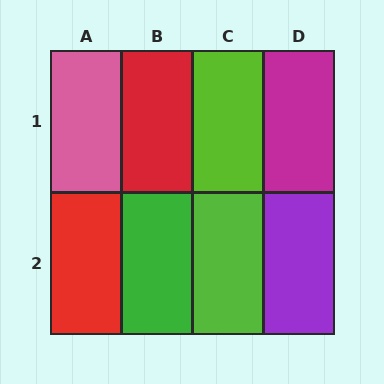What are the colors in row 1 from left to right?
Pink, red, lime, magenta.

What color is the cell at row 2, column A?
Red.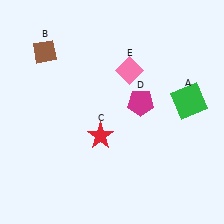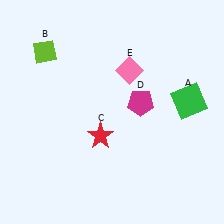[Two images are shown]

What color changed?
The diamond (B) changed from brown in Image 1 to lime in Image 2.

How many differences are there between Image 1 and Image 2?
There is 1 difference between the two images.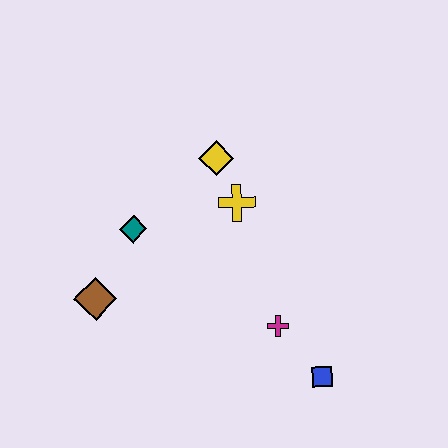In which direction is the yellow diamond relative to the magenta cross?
The yellow diamond is above the magenta cross.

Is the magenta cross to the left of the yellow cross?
No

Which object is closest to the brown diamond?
The teal diamond is closest to the brown diamond.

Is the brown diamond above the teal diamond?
No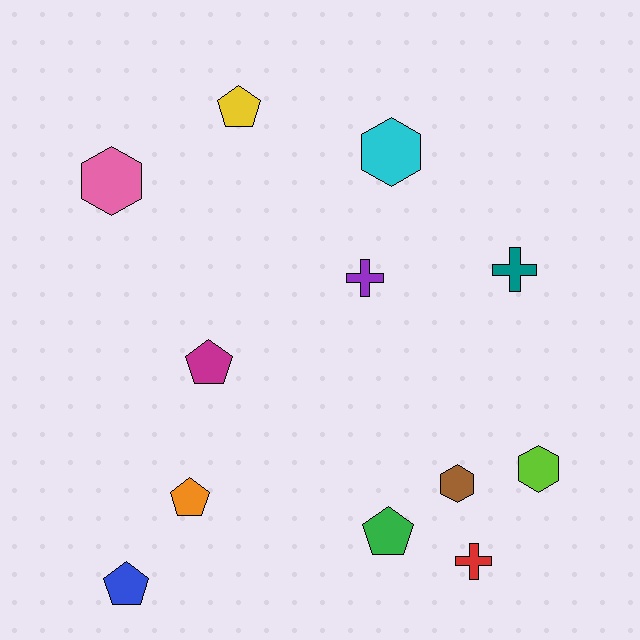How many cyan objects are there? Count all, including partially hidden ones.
There is 1 cyan object.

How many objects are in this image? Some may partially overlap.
There are 12 objects.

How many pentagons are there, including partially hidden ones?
There are 5 pentagons.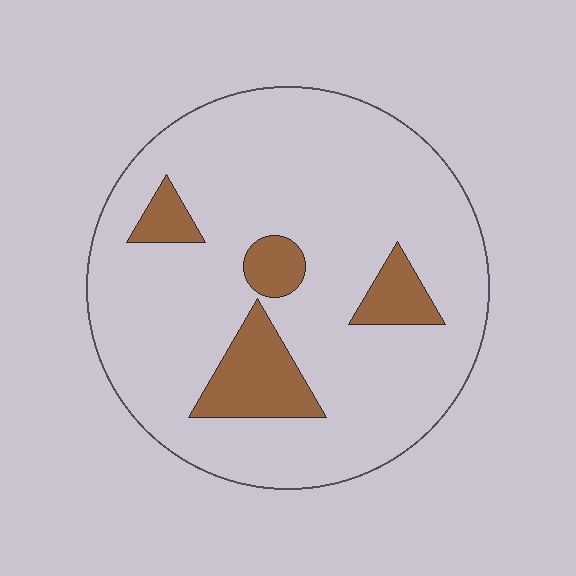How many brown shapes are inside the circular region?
4.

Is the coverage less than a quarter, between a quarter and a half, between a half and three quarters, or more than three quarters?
Less than a quarter.